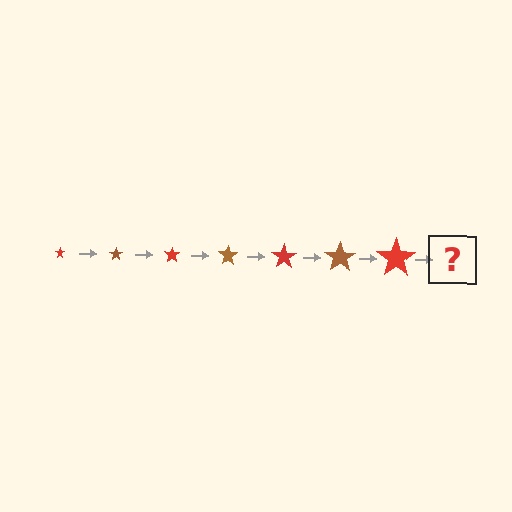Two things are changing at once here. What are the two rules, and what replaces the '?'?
The two rules are that the star grows larger each step and the color cycles through red and brown. The '?' should be a brown star, larger than the previous one.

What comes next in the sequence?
The next element should be a brown star, larger than the previous one.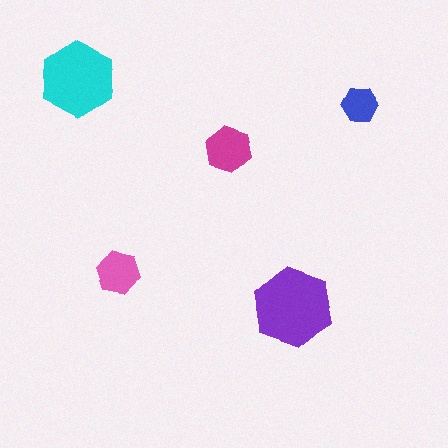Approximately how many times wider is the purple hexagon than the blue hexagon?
About 2 times wider.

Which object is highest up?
The cyan hexagon is topmost.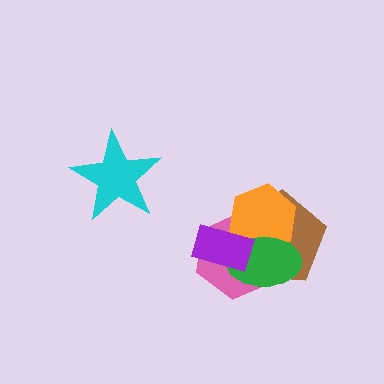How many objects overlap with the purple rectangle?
4 objects overlap with the purple rectangle.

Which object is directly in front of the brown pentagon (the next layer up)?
The orange hexagon is directly in front of the brown pentagon.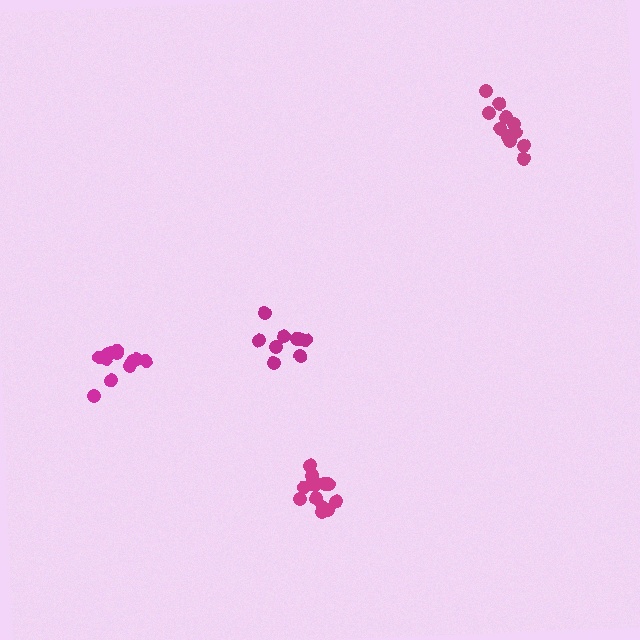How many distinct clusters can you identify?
There are 4 distinct clusters.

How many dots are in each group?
Group 1: 14 dots, Group 2: 11 dots, Group 3: 13 dots, Group 4: 9 dots (47 total).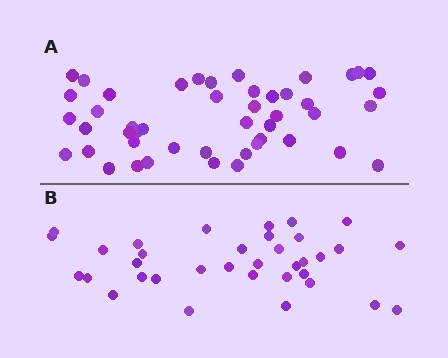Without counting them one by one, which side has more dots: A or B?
Region A (the top region) has more dots.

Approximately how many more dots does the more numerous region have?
Region A has roughly 12 or so more dots than region B.